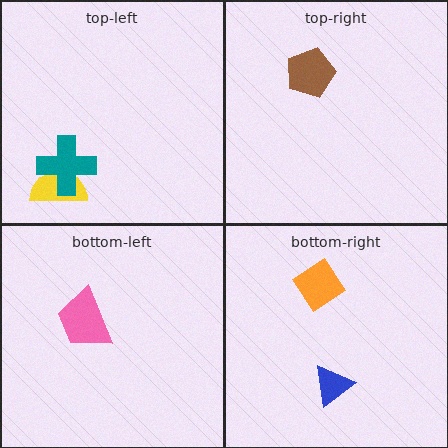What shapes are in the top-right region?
The brown pentagon.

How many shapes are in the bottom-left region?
1.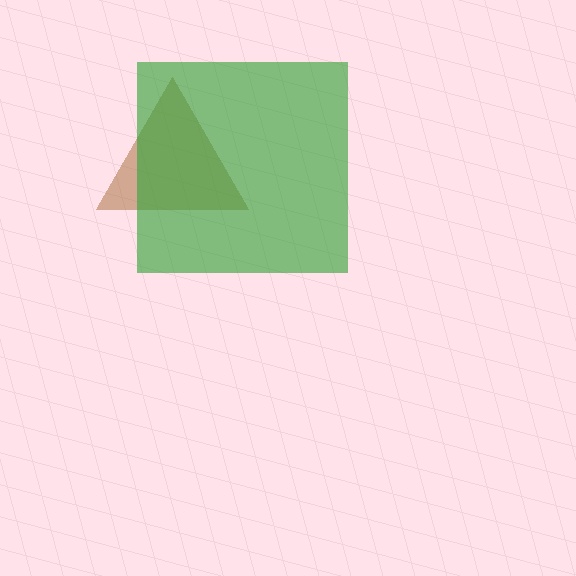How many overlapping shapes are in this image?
There are 2 overlapping shapes in the image.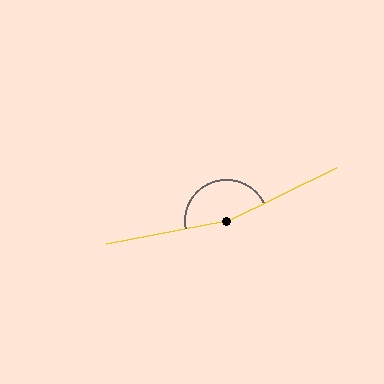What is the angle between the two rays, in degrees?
Approximately 165 degrees.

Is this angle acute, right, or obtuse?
It is obtuse.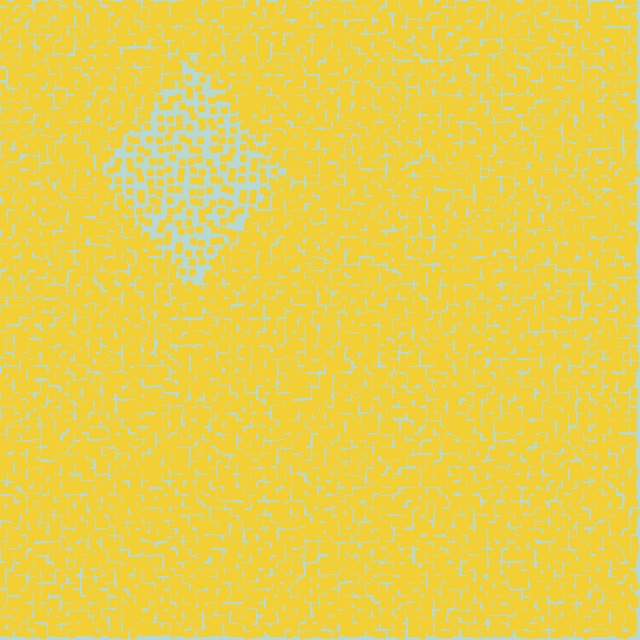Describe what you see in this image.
The image contains small yellow elements arranged at two different densities. A diamond-shaped region is visible where the elements are less densely packed than the surrounding area.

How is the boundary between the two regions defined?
The boundary is defined by a change in element density (approximately 2.3x ratio). All elements are the same color, size, and shape.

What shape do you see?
I see a diamond.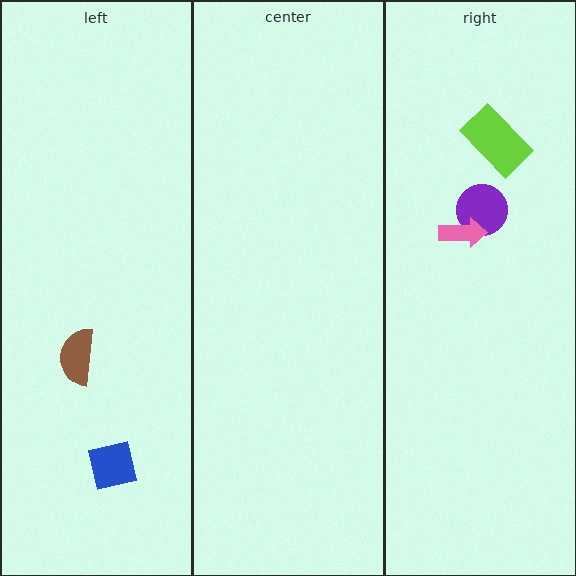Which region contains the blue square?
The left region.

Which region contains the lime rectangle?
The right region.